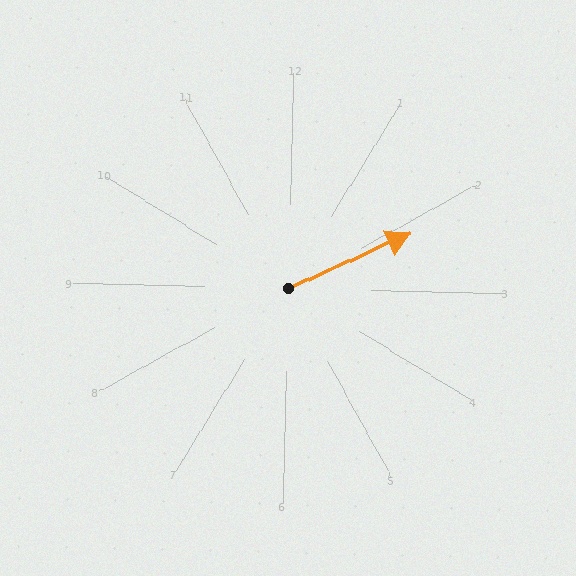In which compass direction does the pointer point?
Northeast.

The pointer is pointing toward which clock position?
Roughly 2 o'clock.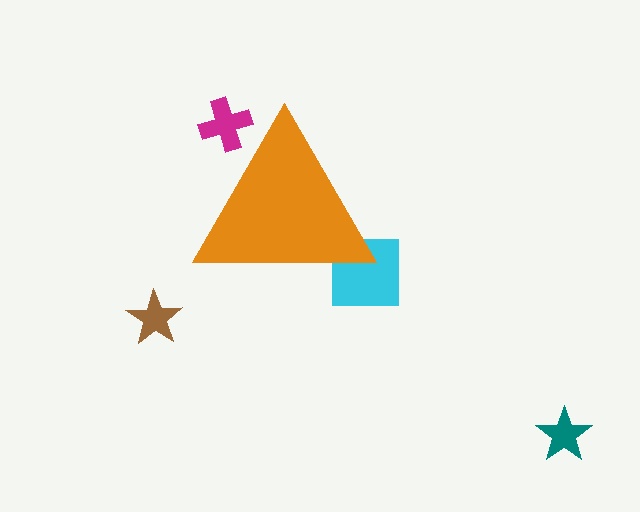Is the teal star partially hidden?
No, the teal star is fully visible.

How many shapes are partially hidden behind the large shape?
2 shapes are partially hidden.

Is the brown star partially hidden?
No, the brown star is fully visible.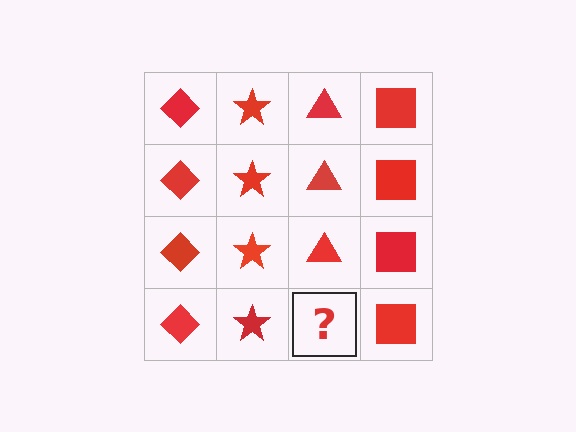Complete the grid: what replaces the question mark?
The question mark should be replaced with a red triangle.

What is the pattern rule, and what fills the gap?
The rule is that each column has a consistent shape. The gap should be filled with a red triangle.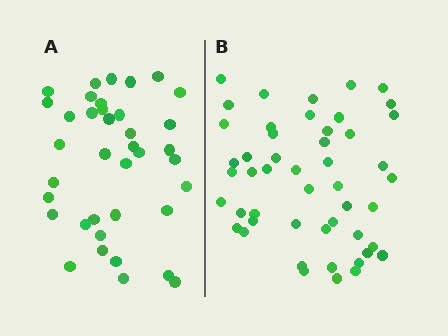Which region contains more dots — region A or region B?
Region B (the right region) has more dots.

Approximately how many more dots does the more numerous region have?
Region B has roughly 12 or so more dots than region A.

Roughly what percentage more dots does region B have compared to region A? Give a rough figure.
About 30% more.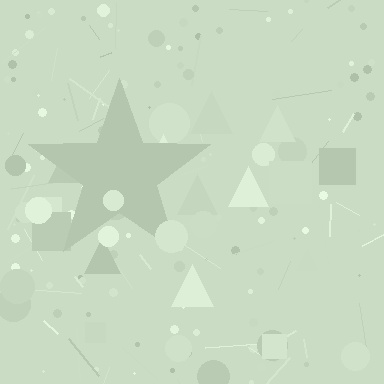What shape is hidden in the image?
A star is hidden in the image.